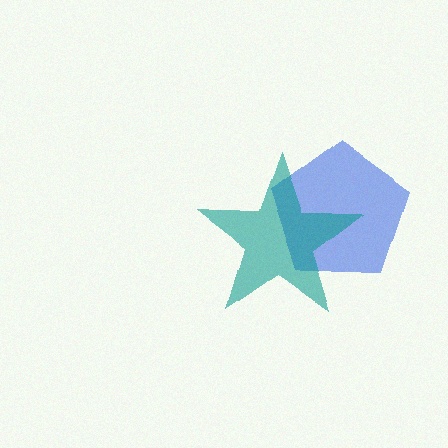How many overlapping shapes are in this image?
There are 2 overlapping shapes in the image.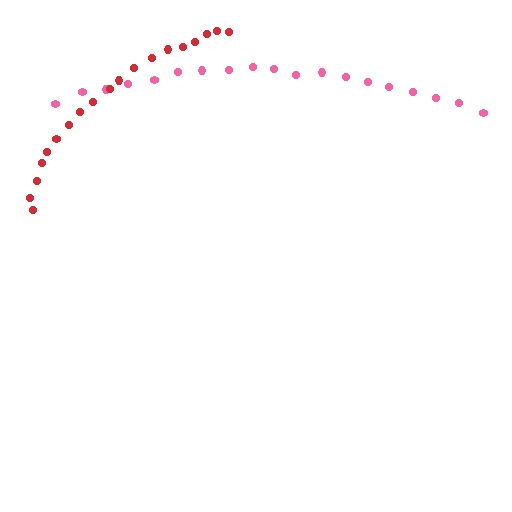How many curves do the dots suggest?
There are 2 distinct paths.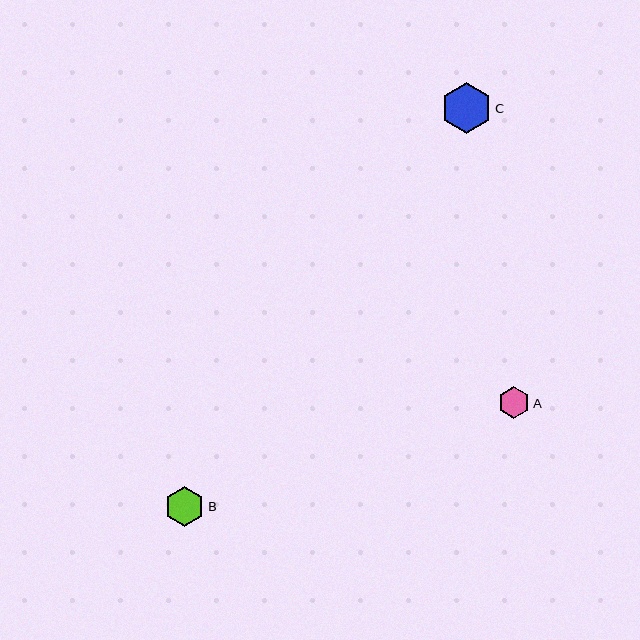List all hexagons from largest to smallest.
From largest to smallest: C, B, A.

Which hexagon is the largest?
Hexagon C is the largest with a size of approximately 51 pixels.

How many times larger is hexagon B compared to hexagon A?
Hexagon B is approximately 1.3 times the size of hexagon A.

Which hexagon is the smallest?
Hexagon A is the smallest with a size of approximately 32 pixels.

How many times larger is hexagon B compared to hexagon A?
Hexagon B is approximately 1.3 times the size of hexagon A.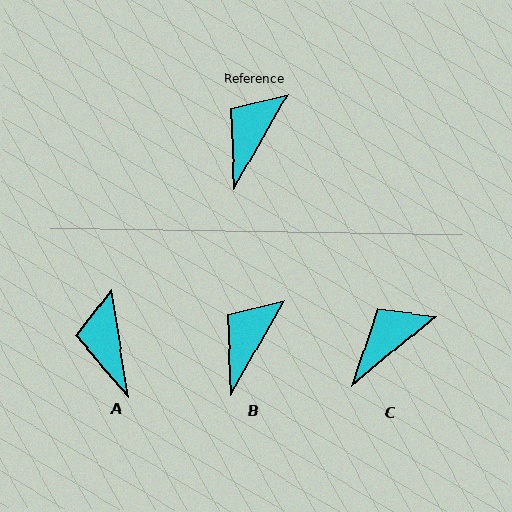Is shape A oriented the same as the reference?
No, it is off by about 39 degrees.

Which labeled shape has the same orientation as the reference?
B.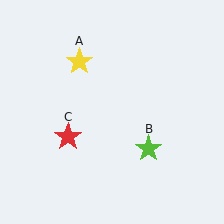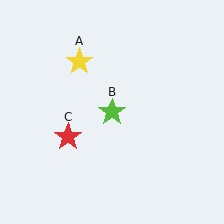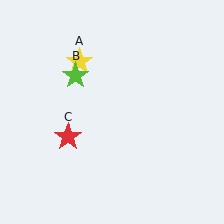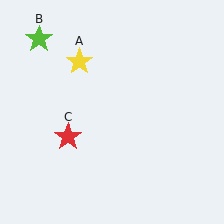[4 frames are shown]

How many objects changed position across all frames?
1 object changed position: lime star (object B).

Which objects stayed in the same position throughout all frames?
Yellow star (object A) and red star (object C) remained stationary.